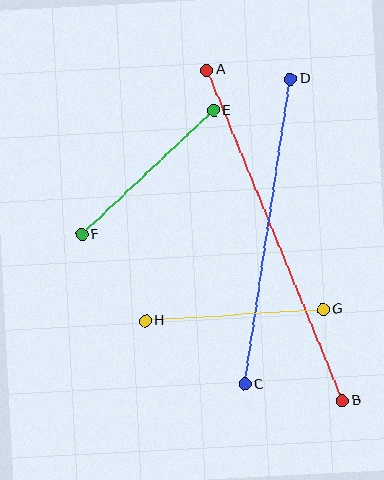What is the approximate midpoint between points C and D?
The midpoint is at approximately (268, 231) pixels.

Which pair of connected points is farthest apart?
Points A and B are farthest apart.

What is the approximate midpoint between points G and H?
The midpoint is at approximately (234, 315) pixels.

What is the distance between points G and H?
The distance is approximately 178 pixels.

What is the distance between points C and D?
The distance is approximately 309 pixels.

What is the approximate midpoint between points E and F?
The midpoint is at approximately (148, 172) pixels.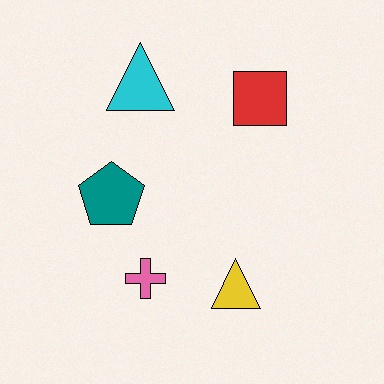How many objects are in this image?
There are 5 objects.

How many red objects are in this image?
There is 1 red object.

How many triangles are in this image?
There are 2 triangles.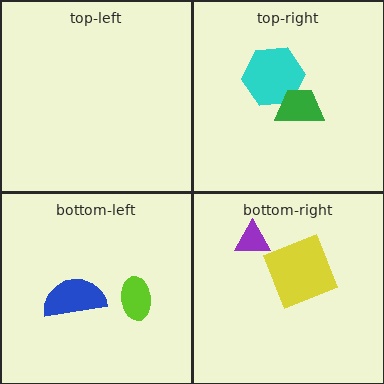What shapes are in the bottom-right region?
The purple triangle, the yellow square.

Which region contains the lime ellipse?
The bottom-left region.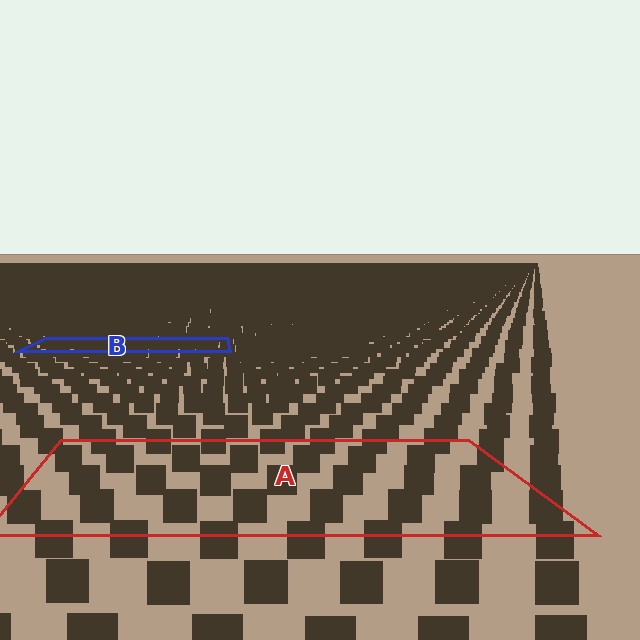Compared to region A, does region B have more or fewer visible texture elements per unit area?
Region B has more texture elements per unit area — they are packed more densely because it is farther away.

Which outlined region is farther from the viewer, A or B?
Region B is farther from the viewer — the texture elements inside it appear smaller and more densely packed.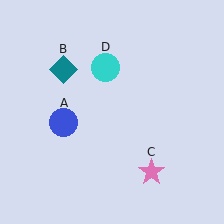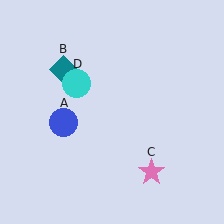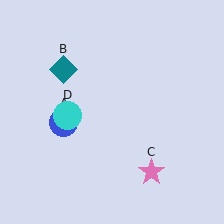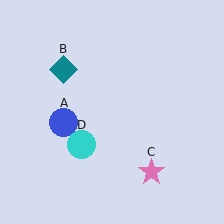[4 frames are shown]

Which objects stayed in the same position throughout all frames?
Blue circle (object A) and teal diamond (object B) and pink star (object C) remained stationary.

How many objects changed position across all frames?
1 object changed position: cyan circle (object D).